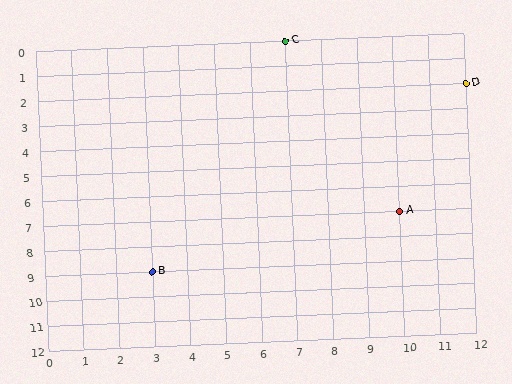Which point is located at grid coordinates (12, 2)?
Point D is at (12, 2).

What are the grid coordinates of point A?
Point A is at grid coordinates (10, 7).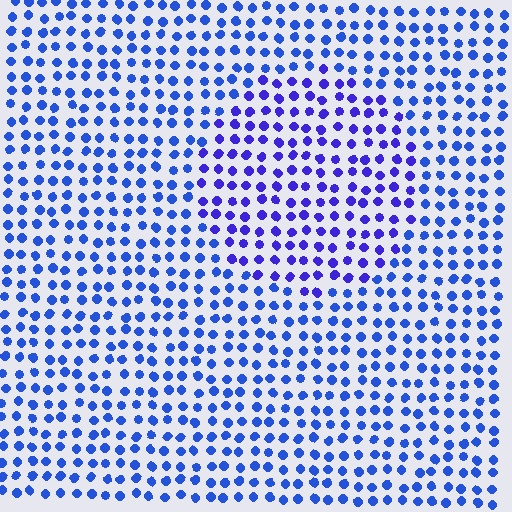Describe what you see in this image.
The image is filled with small blue elements in a uniform arrangement. A circle-shaped region is visible where the elements are tinted to a slightly different hue, forming a subtle color boundary.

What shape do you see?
I see a circle.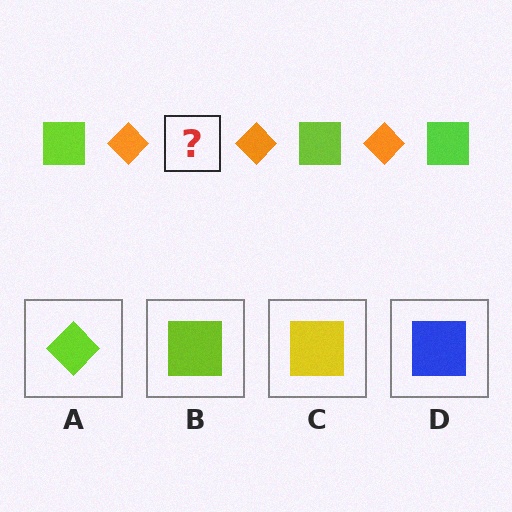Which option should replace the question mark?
Option B.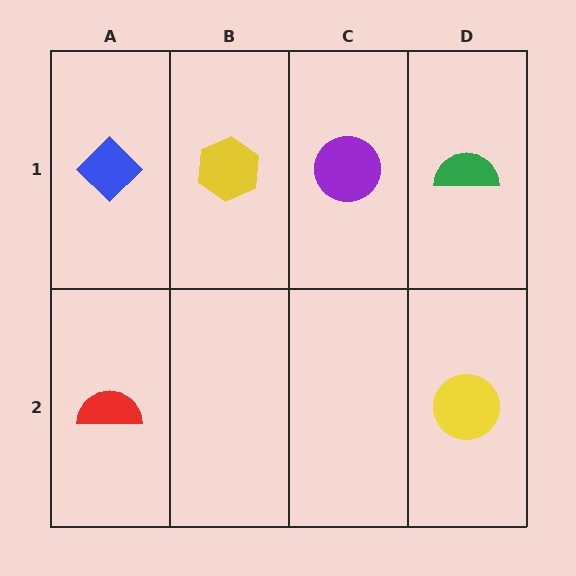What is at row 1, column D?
A green semicircle.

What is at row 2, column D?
A yellow circle.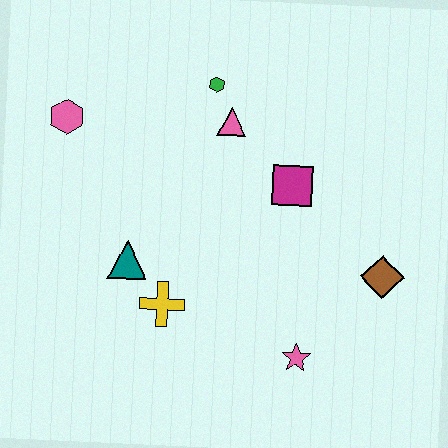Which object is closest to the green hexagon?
The pink triangle is closest to the green hexagon.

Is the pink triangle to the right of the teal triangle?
Yes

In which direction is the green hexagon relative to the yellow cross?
The green hexagon is above the yellow cross.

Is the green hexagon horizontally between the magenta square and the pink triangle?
No